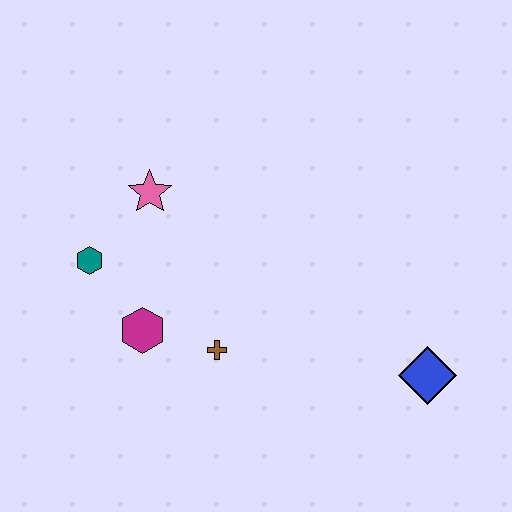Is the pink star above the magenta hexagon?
Yes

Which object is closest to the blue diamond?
The brown cross is closest to the blue diamond.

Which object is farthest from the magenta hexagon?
The blue diamond is farthest from the magenta hexagon.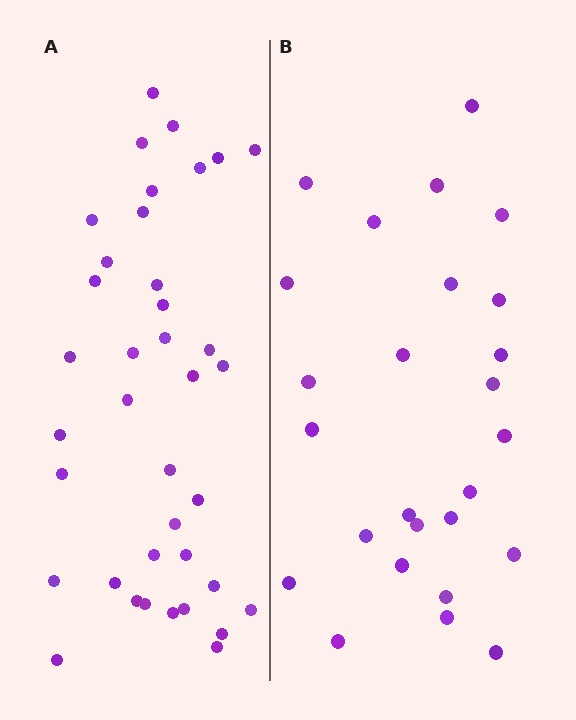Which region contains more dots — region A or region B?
Region A (the left region) has more dots.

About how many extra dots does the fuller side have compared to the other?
Region A has roughly 12 or so more dots than region B.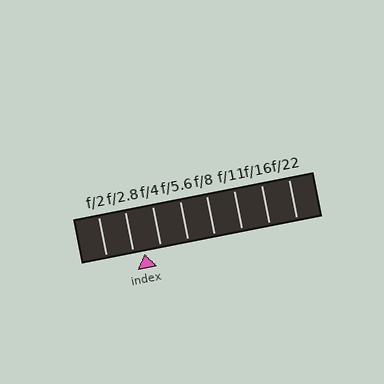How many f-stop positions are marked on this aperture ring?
There are 8 f-stop positions marked.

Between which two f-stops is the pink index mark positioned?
The index mark is between f/2.8 and f/4.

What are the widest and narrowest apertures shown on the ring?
The widest aperture shown is f/2 and the narrowest is f/22.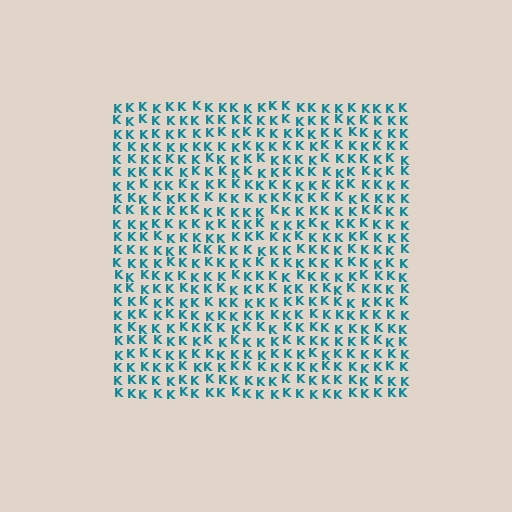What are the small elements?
The small elements are letter K's.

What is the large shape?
The large shape is a square.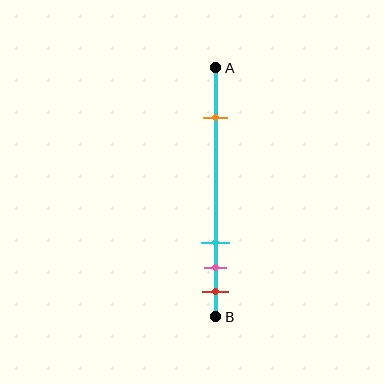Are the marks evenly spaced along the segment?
No, the marks are not evenly spaced.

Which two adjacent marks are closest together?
The pink and red marks are the closest adjacent pair.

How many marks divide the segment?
There are 4 marks dividing the segment.